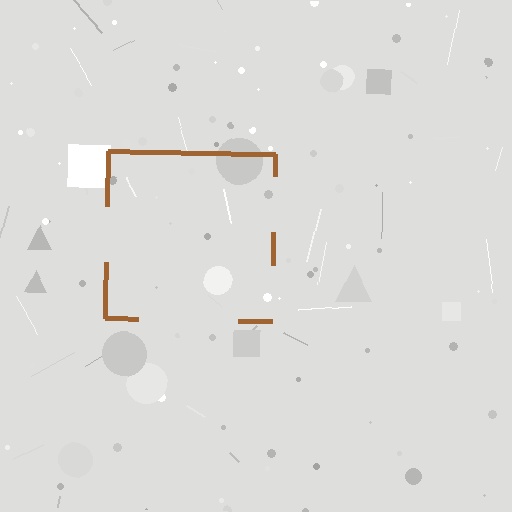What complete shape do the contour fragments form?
The contour fragments form a square.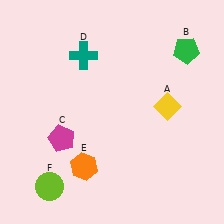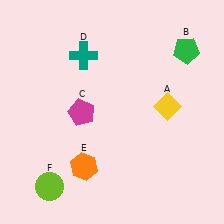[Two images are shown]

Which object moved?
The magenta pentagon (C) moved up.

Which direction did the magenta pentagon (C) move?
The magenta pentagon (C) moved up.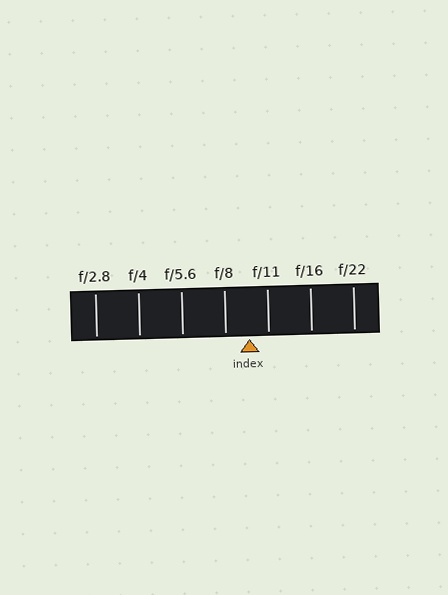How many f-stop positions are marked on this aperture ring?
There are 7 f-stop positions marked.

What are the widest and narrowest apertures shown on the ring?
The widest aperture shown is f/2.8 and the narrowest is f/22.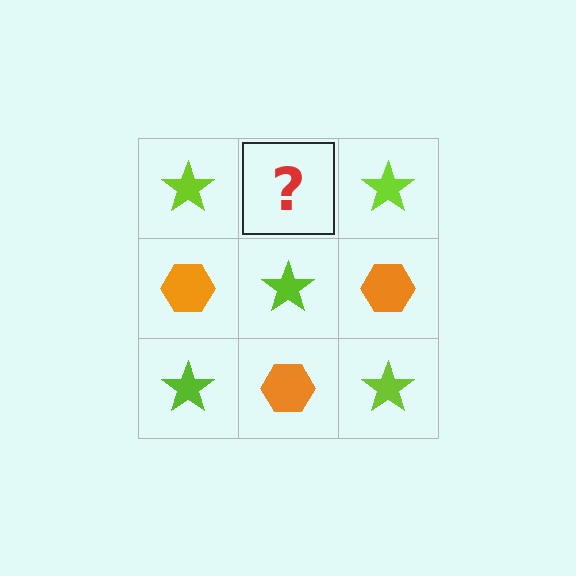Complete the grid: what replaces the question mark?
The question mark should be replaced with an orange hexagon.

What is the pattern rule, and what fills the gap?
The rule is that it alternates lime star and orange hexagon in a checkerboard pattern. The gap should be filled with an orange hexagon.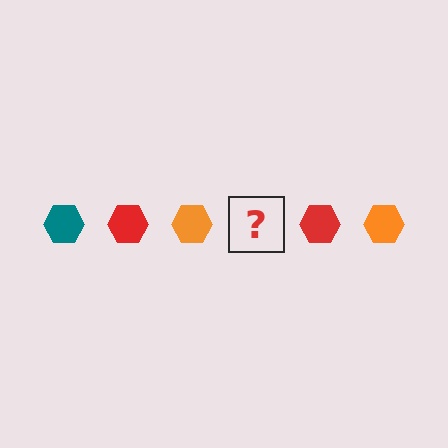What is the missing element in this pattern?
The missing element is a teal hexagon.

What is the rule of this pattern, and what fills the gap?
The rule is that the pattern cycles through teal, red, orange hexagons. The gap should be filled with a teal hexagon.